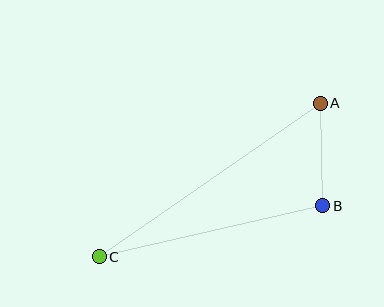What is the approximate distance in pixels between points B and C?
The distance between B and C is approximately 229 pixels.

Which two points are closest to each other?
Points A and B are closest to each other.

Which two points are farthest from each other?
Points A and C are farthest from each other.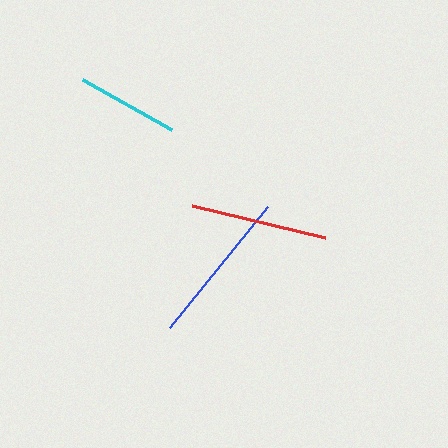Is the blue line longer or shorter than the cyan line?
The blue line is longer than the cyan line.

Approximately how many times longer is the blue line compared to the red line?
The blue line is approximately 1.1 times the length of the red line.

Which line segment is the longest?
The blue line is the longest at approximately 156 pixels.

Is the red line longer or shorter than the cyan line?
The red line is longer than the cyan line.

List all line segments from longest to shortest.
From longest to shortest: blue, red, cyan.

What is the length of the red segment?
The red segment is approximately 137 pixels long.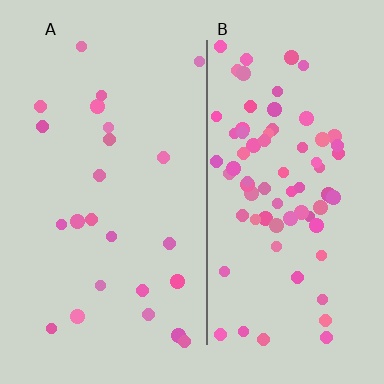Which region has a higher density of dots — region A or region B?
B (the right).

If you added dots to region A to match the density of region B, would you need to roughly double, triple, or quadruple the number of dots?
Approximately triple.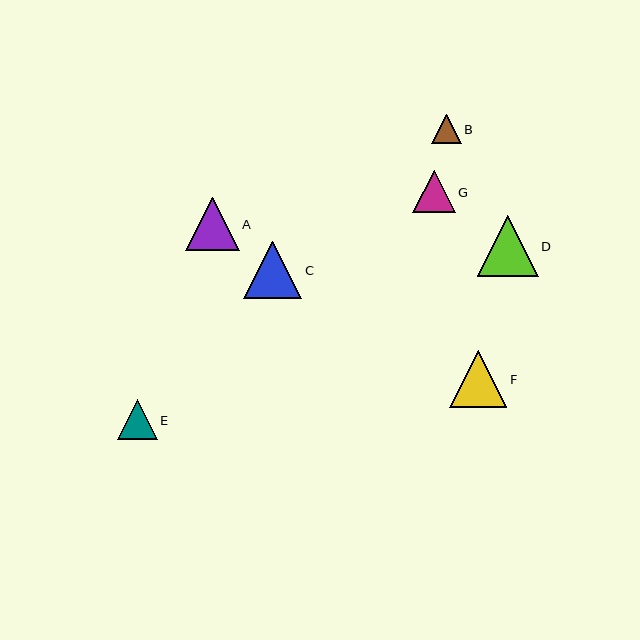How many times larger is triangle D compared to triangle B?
Triangle D is approximately 2.1 times the size of triangle B.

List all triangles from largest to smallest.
From largest to smallest: D, C, F, A, G, E, B.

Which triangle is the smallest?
Triangle B is the smallest with a size of approximately 29 pixels.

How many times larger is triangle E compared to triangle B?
Triangle E is approximately 1.4 times the size of triangle B.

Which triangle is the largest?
Triangle D is the largest with a size of approximately 61 pixels.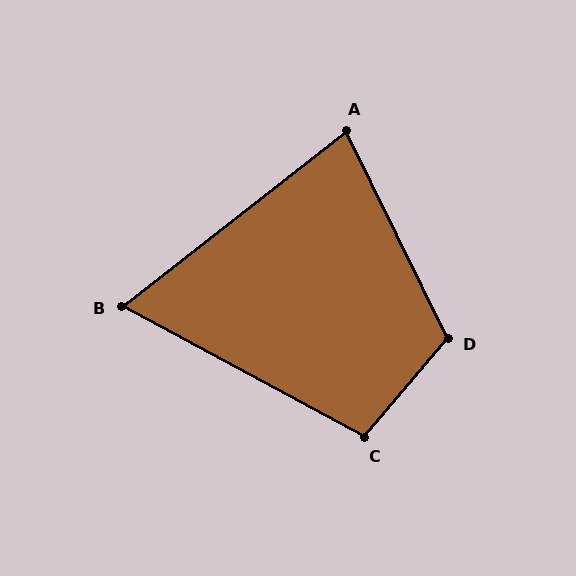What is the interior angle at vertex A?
Approximately 78 degrees (acute).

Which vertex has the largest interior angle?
D, at approximately 114 degrees.